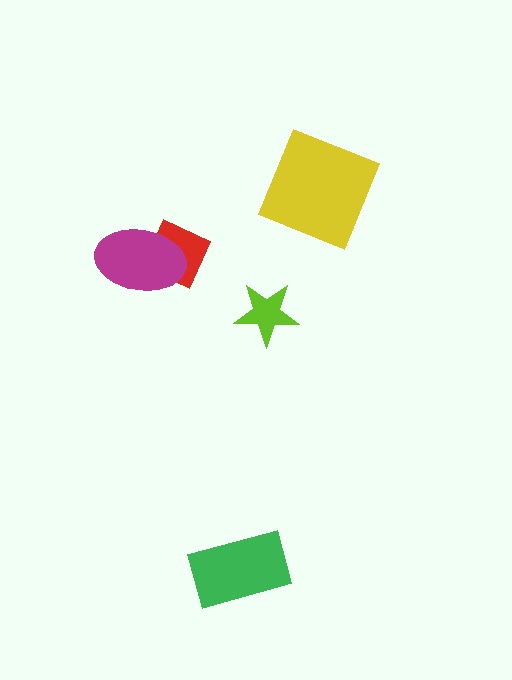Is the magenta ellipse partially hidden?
No, no other shape covers it.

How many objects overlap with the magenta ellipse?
1 object overlaps with the magenta ellipse.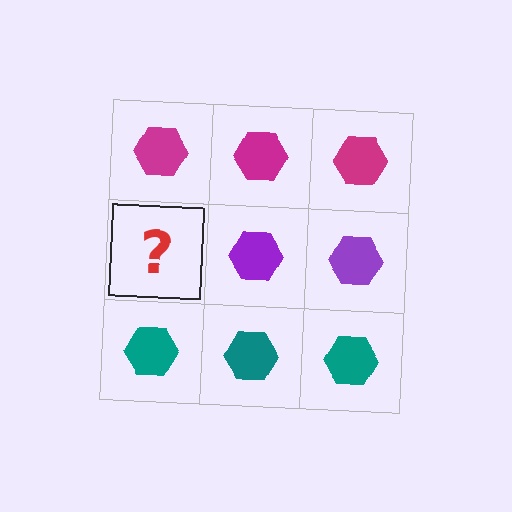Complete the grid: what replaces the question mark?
The question mark should be replaced with a purple hexagon.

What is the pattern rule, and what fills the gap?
The rule is that each row has a consistent color. The gap should be filled with a purple hexagon.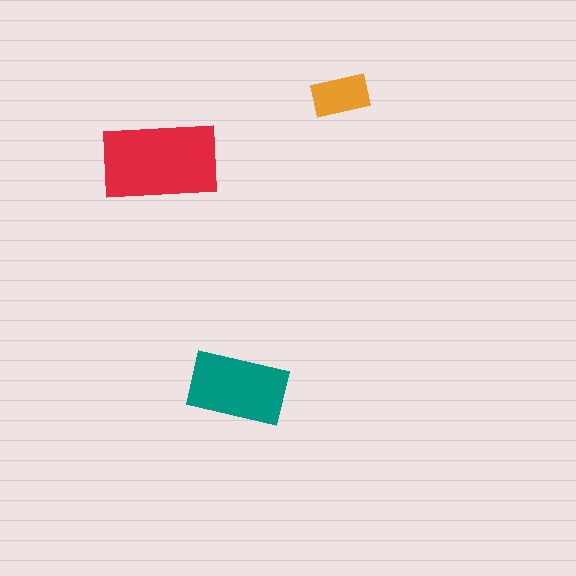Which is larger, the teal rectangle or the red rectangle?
The red one.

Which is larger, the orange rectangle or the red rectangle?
The red one.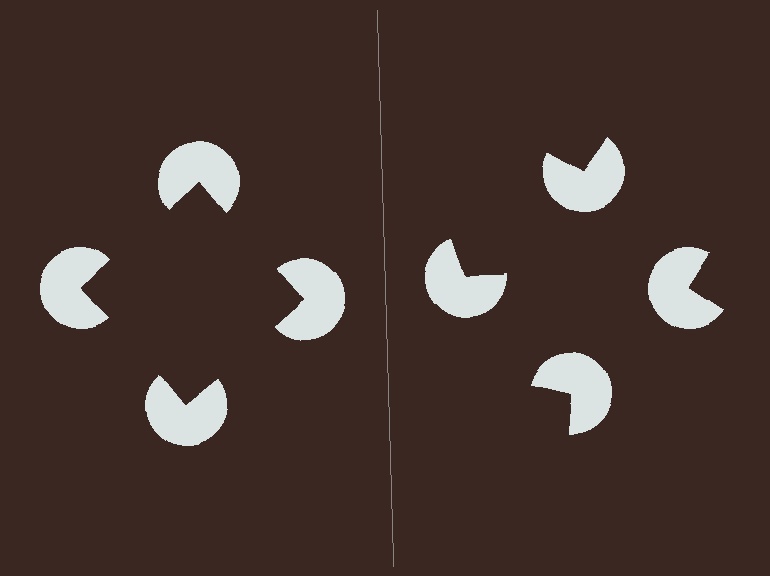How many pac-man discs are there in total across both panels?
8 — 4 on each side.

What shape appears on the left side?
An illusory square.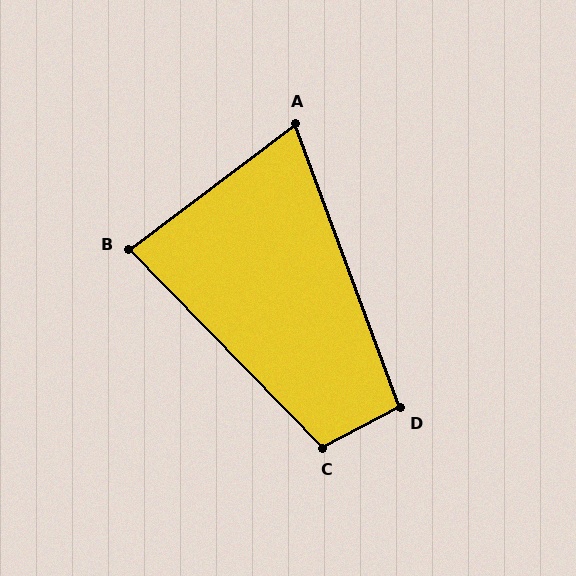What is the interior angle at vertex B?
Approximately 83 degrees (acute).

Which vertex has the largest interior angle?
C, at approximately 107 degrees.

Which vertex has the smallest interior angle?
A, at approximately 73 degrees.